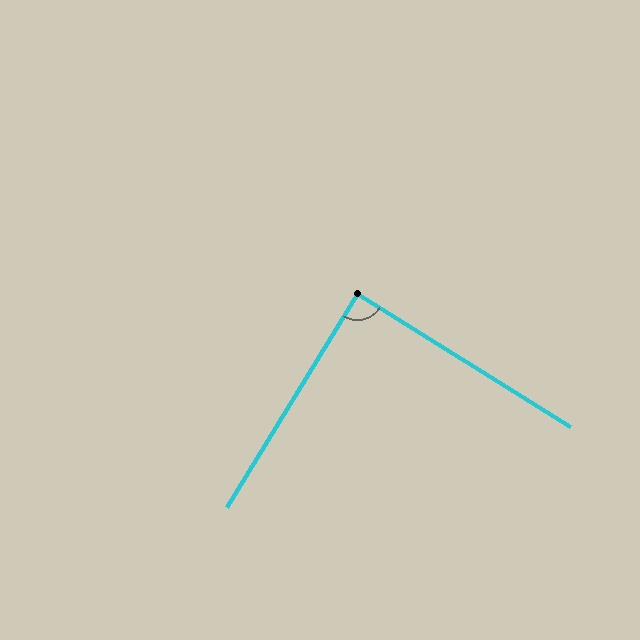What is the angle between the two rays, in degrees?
Approximately 89 degrees.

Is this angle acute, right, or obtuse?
It is approximately a right angle.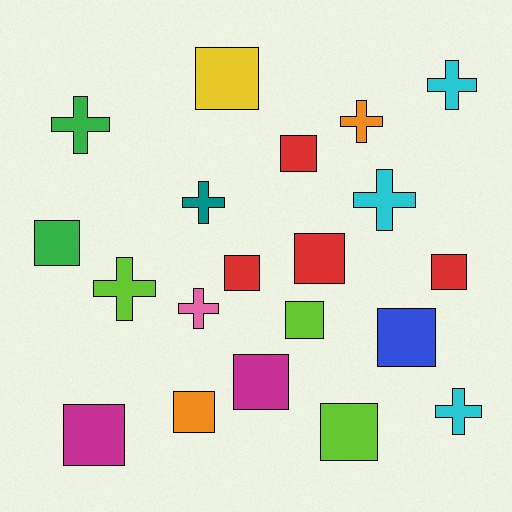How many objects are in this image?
There are 20 objects.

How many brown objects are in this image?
There are no brown objects.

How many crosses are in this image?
There are 8 crosses.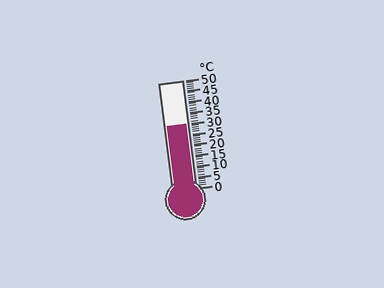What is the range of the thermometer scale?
The thermometer scale ranges from 0°C to 50°C.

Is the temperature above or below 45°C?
The temperature is below 45°C.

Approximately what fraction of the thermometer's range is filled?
The thermometer is filled to approximately 60% of its range.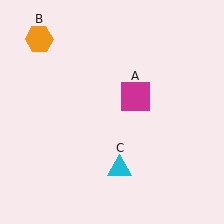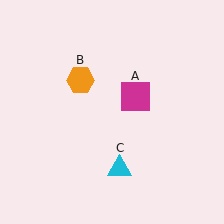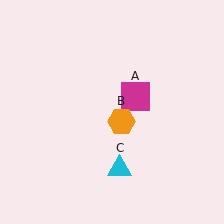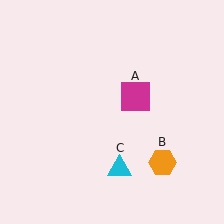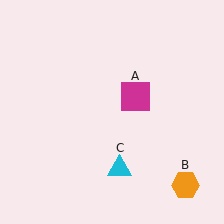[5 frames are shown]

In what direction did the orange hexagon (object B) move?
The orange hexagon (object B) moved down and to the right.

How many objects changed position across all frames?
1 object changed position: orange hexagon (object B).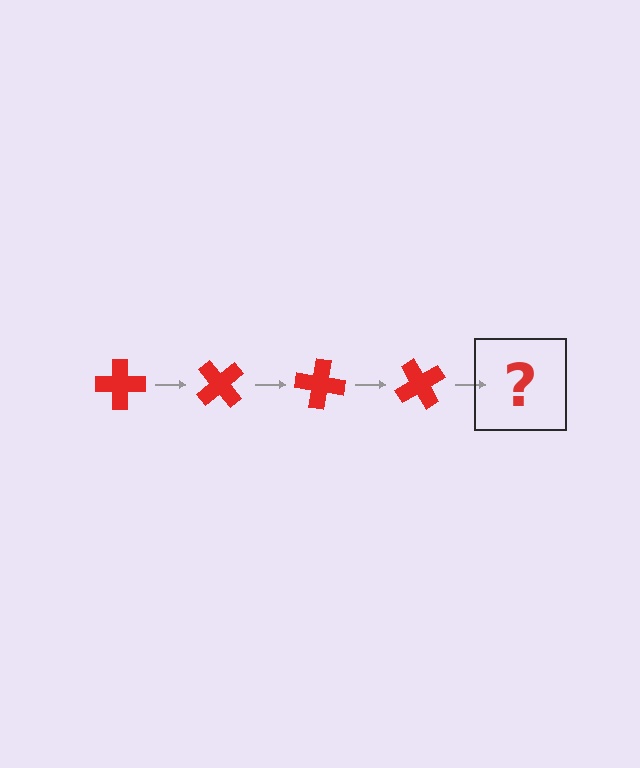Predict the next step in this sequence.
The next step is a red cross rotated 200 degrees.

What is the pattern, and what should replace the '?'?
The pattern is that the cross rotates 50 degrees each step. The '?' should be a red cross rotated 200 degrees.